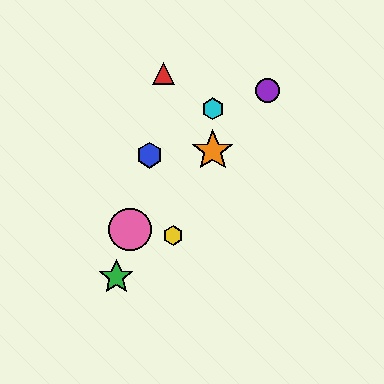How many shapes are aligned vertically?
2 shapes (the orange star, the cyan hexagon) are aligned vertically.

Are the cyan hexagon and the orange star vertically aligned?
Yes, both are at x≈213.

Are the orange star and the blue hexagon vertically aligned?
No, the orange star is at x≈213 and the blue hexagon is at x≈149.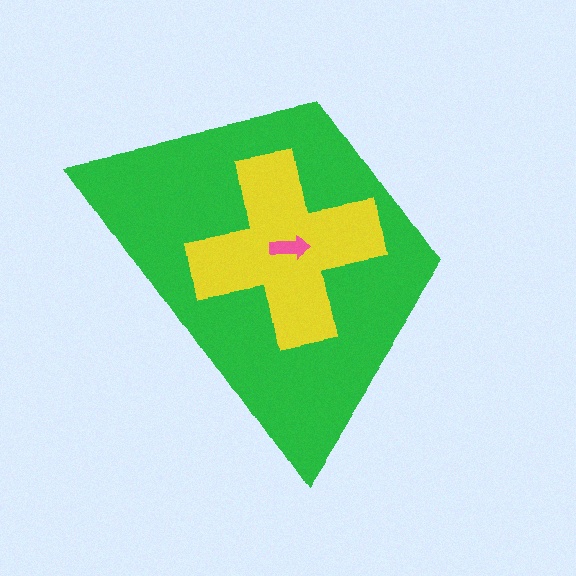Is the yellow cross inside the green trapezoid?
Yes.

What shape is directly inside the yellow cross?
The pink arrow.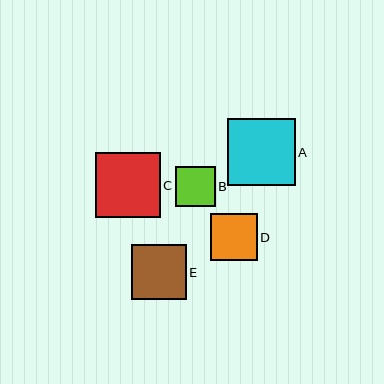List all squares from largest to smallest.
From largest to smallest: A, C, E, D, B.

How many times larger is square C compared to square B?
Square C is approximately 1.6 times the size of square B.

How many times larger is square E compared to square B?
Square E is approximately 1.4 times the size of square B.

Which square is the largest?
Square A is the largest with a size of approximately 67 pixels.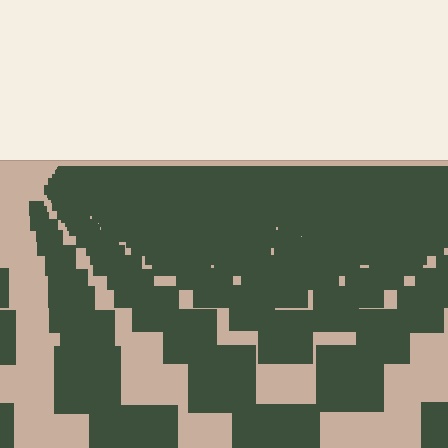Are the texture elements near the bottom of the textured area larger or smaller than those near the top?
Larger. Near the bottom, elements are closer to the viewer and appear at a bigger on-screen size.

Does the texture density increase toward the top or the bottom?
Density increases toward the top.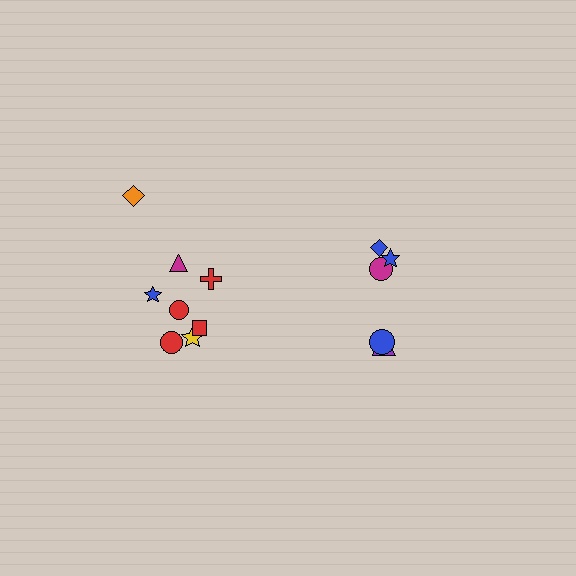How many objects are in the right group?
There are 5 objects.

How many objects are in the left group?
There are 8 objects.